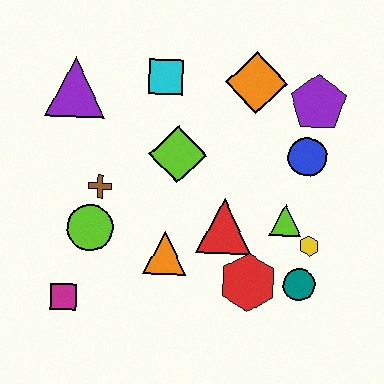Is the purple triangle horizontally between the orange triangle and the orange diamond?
No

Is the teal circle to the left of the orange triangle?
No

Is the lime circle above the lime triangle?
No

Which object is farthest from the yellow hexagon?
The purple triangle is farthest from the yellow hexagon.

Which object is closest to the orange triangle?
The red triangle is closest to the orange triangle.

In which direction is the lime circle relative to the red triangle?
The lime circle is to the left of the red triangle.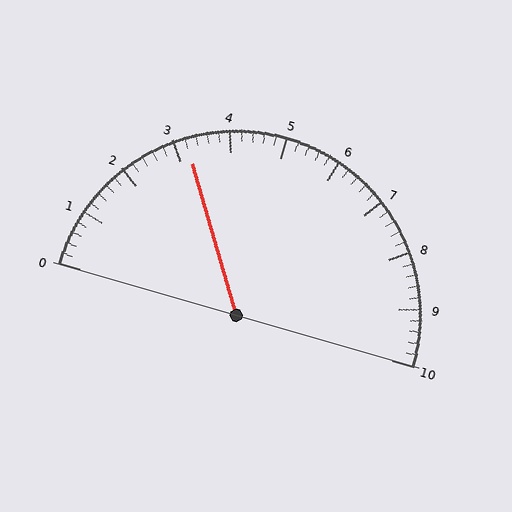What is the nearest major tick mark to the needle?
The nearest major tick mark is 3.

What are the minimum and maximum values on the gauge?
The gauge ranges from 0 to 10.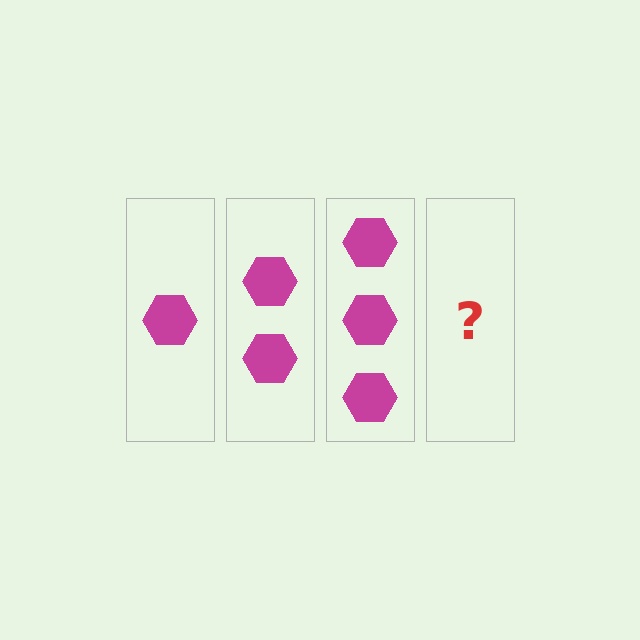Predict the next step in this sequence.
The next step is 4 hexagons.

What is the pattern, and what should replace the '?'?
The pattern is that each step adds one more hexagon. The '?' should be 4 hexagons.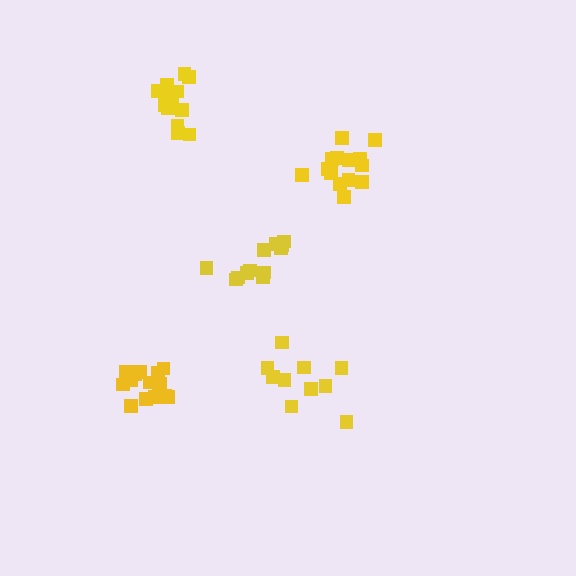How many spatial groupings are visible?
There are 5 spatial groupings.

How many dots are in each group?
Group 1: 12 dots, Group 2: 14 dots, Group 3: 10 dots, Group 4: 15 dots, Group 5: 15 dots (66 total).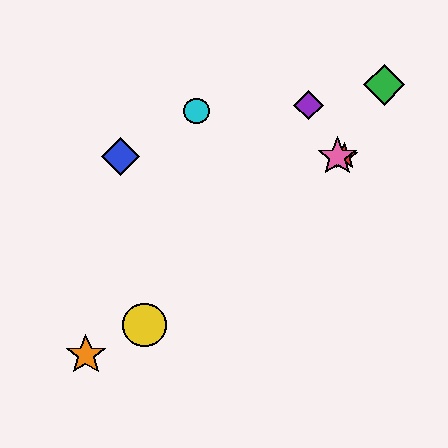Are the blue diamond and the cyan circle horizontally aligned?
No, the blue diamond is at y≈156 and the cyan circle is at y≈111.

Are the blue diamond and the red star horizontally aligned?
Yes, both are at y≈156.